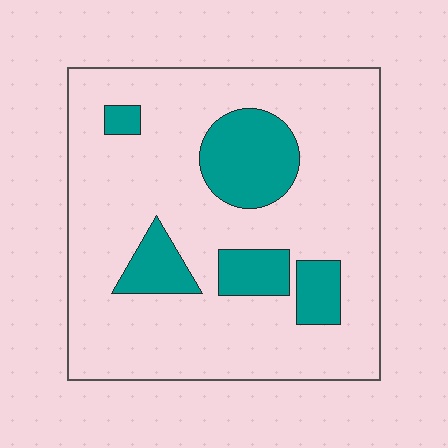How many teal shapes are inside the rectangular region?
5.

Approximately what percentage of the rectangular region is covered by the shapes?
Approximately 20%.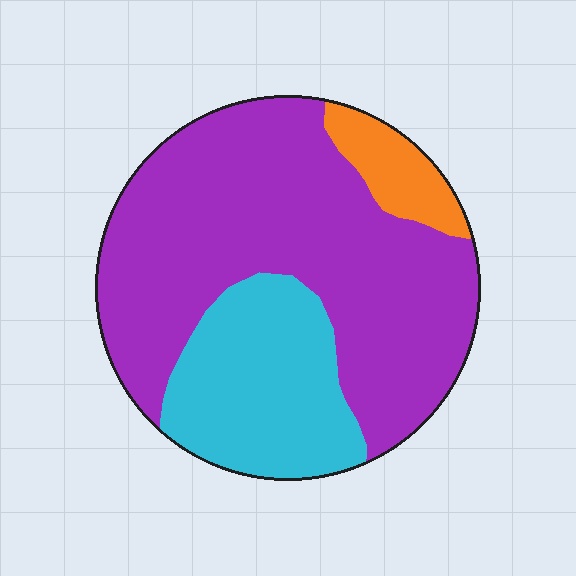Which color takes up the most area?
Purple, at roughly 65%.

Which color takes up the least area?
Orange, at roughly 10%.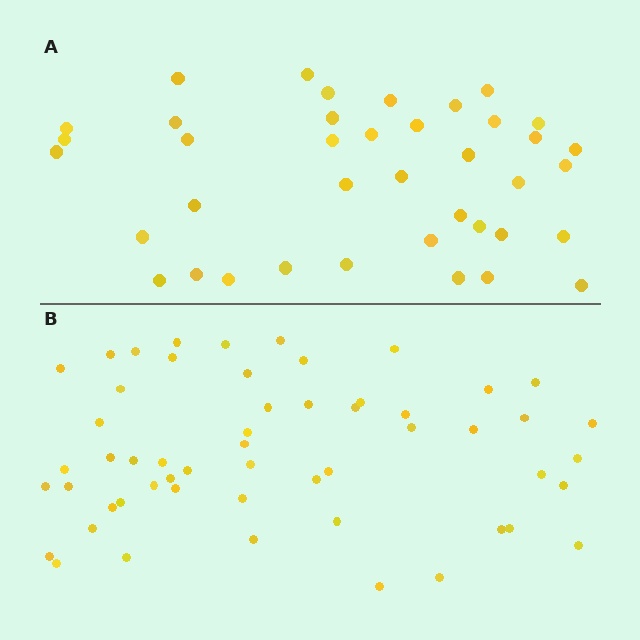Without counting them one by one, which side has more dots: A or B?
Region B (the bottom region) has more dots.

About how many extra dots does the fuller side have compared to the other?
Region B has approximately 15 more dots than region A.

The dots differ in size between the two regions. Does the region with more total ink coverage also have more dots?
No. Region A has more total ink coverage because its dots are larger, but region B actually contains more individual dots. Total area can be misleading — the number of items is what matters here.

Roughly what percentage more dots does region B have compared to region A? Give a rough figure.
About 40% more.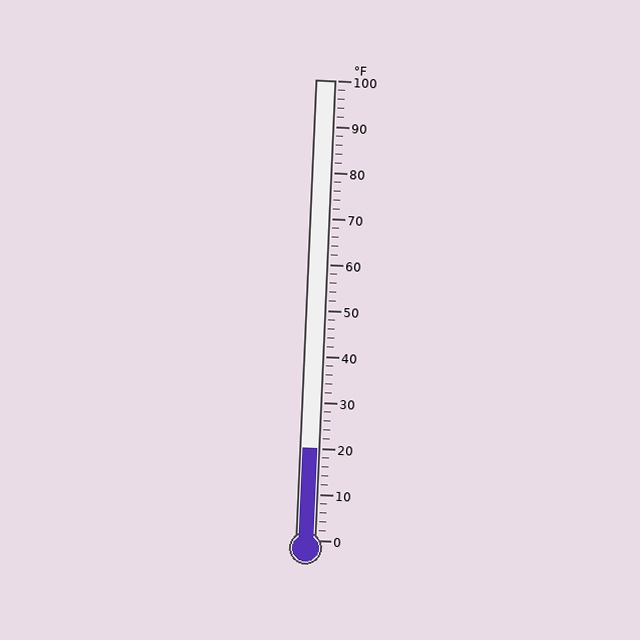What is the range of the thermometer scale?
The thermometer scale ranges from 0°F to 100°F.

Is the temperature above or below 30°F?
The temperature is below 30°F.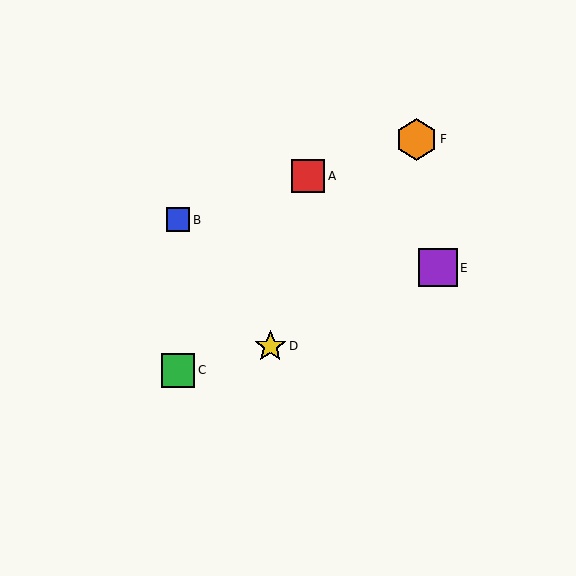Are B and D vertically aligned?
No, B is at x≈178 and D is at x≈270.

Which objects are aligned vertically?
Objects B, C are aligned vertically.